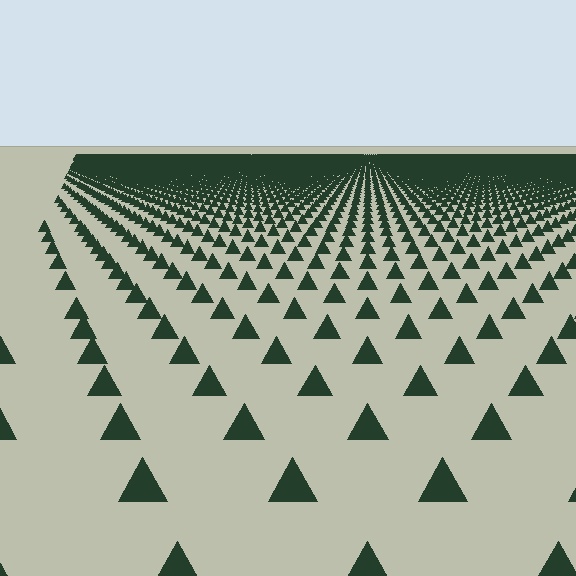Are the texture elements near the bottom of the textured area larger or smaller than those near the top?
Larger. Near the bottom, elements are closer to the viewer and appear at a bigger on-screen size.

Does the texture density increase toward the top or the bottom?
Density increases toward the top.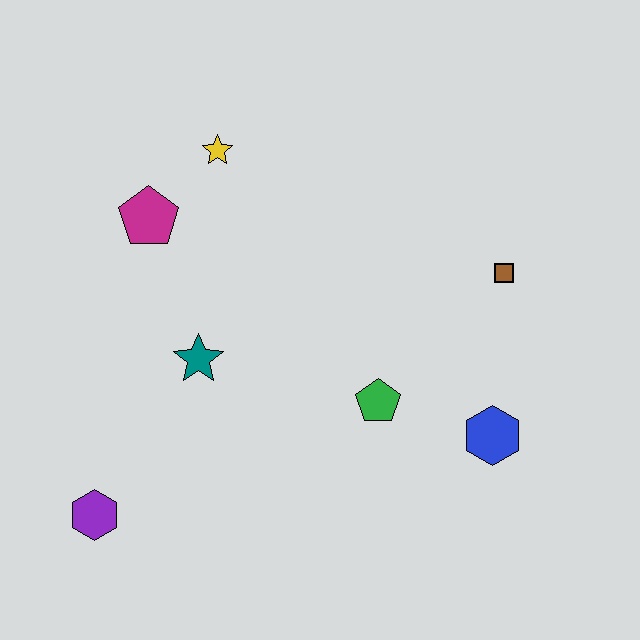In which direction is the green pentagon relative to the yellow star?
The green pentagon is below the yellow star.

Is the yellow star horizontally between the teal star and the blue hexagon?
Yes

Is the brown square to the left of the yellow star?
No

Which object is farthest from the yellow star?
The blue hexagon is farthest from the yellow star.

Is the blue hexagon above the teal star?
No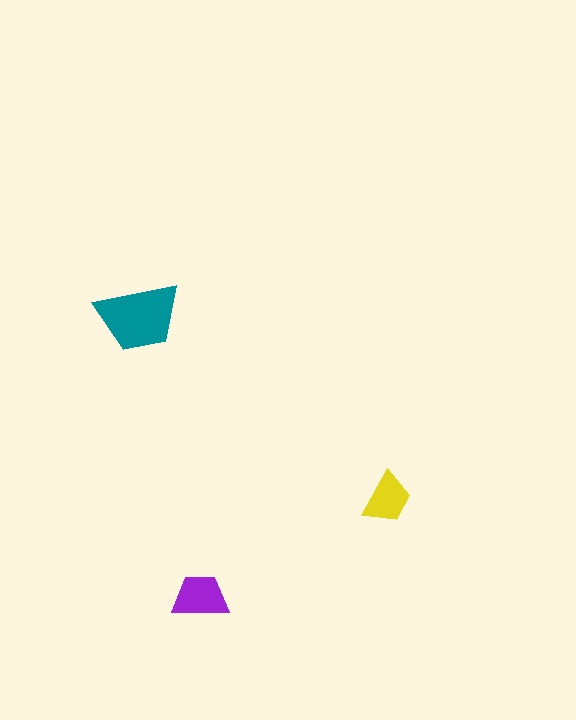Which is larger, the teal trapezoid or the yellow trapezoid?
The teal one.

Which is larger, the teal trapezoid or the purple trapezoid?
The teal one.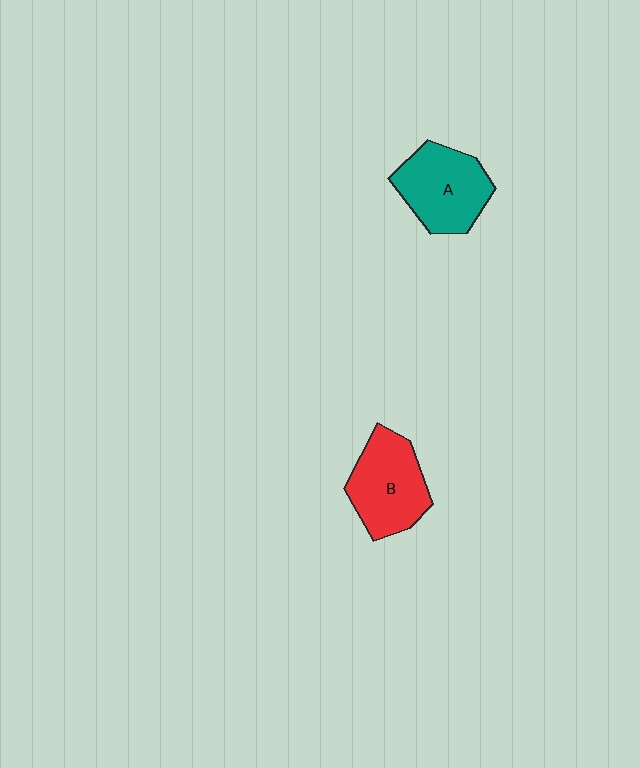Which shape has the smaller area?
Shape B (red).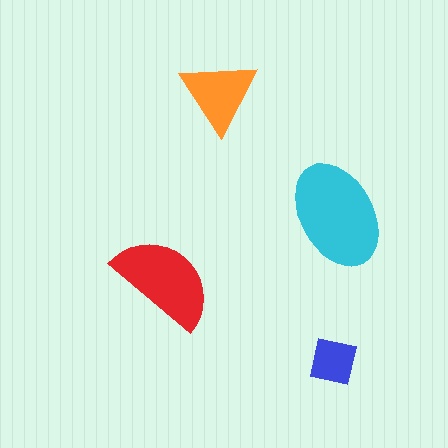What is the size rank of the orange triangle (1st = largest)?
3rd.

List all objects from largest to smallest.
The cyan ellipse, the red semicircle, the orange triangle, the blue square.